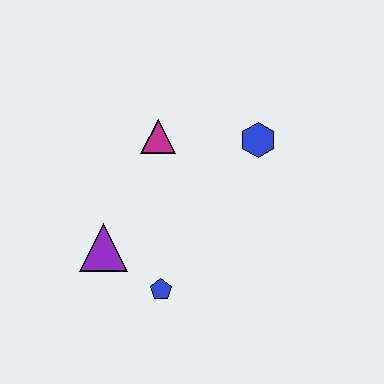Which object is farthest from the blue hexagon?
The purple triangle is farthest from the blue hexagon.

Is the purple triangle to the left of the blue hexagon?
Yes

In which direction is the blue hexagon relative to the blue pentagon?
The blue hexagon is above the blue pentagon.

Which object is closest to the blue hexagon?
The magenta triangle is closest to the blue hexagon.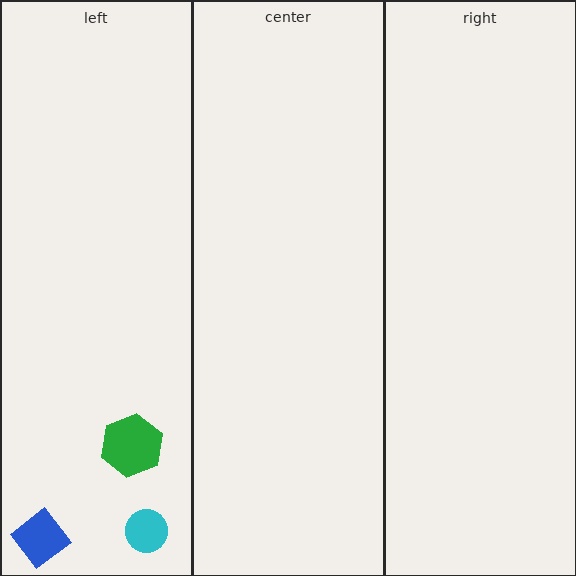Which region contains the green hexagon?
The left region.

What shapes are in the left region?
The green hexagon, the cyan circle, the blue diamond.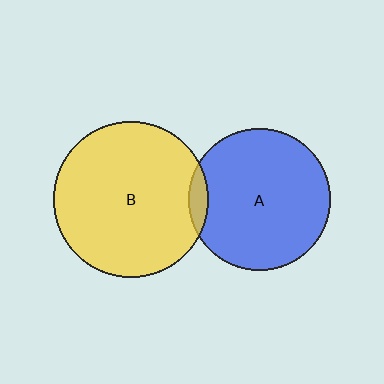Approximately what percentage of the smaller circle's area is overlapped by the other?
Approximately 5%.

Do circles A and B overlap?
Yes.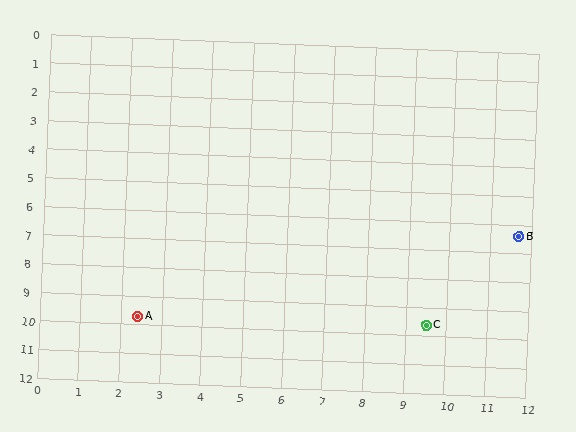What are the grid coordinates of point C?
Point C is at approximately (9.5, 9.6).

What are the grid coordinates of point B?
Point B is at approximately (11.7, 6.4).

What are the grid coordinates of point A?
Point A is at approximately (2.4, 9.7).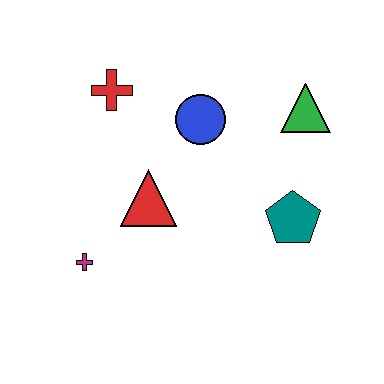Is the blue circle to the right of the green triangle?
No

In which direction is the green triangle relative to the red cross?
The green triangle is to the right of the red cross.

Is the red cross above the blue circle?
Yes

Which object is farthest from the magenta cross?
The green triangle is farthest from the magenta cross.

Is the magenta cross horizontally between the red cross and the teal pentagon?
No